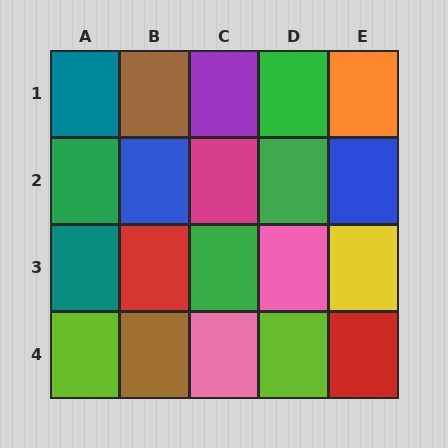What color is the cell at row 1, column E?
Orange.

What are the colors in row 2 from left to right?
Green, blue, magenta, green, blue.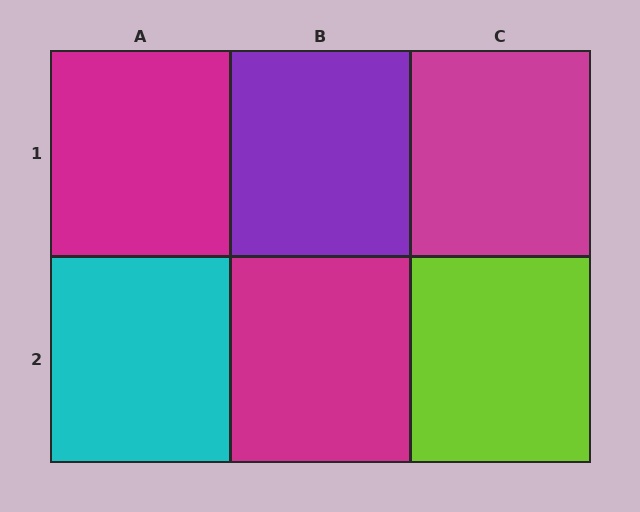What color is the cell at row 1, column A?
Magenta.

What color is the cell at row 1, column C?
Magenta.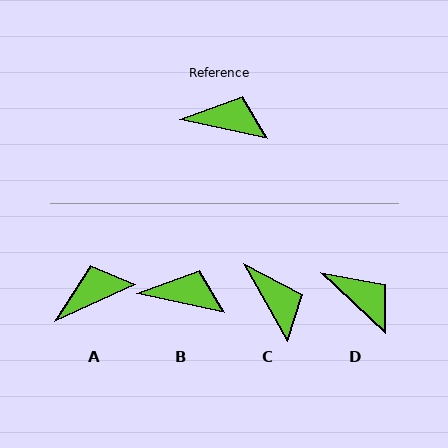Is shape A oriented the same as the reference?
No, it is off by about 37 degrees.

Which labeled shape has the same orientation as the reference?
B.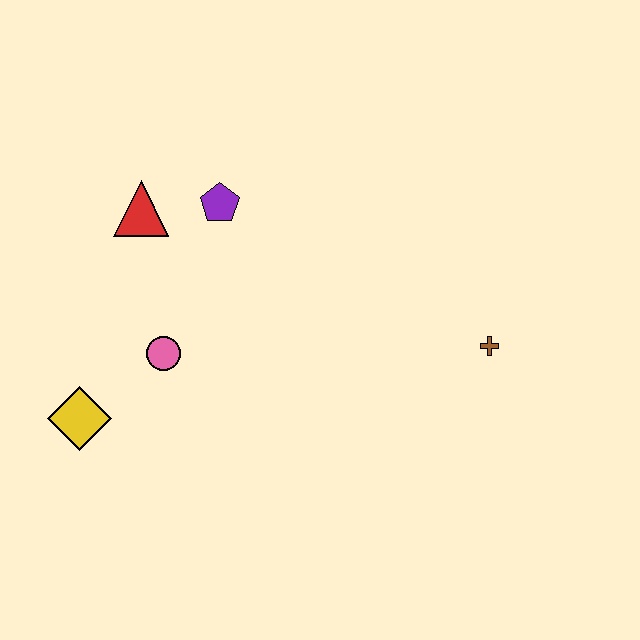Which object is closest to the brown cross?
The purple pentagon is closest to the brown cross.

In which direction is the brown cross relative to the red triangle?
The brown cross is to the right of the red triangle.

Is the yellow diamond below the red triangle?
Yes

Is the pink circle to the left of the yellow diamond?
No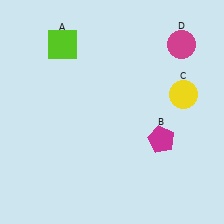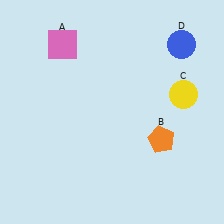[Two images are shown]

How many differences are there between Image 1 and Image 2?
There are 3 differences between the two images.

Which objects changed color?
A changed from lime to pink. B changed from magenta to orange. D changed from magenta to blue.